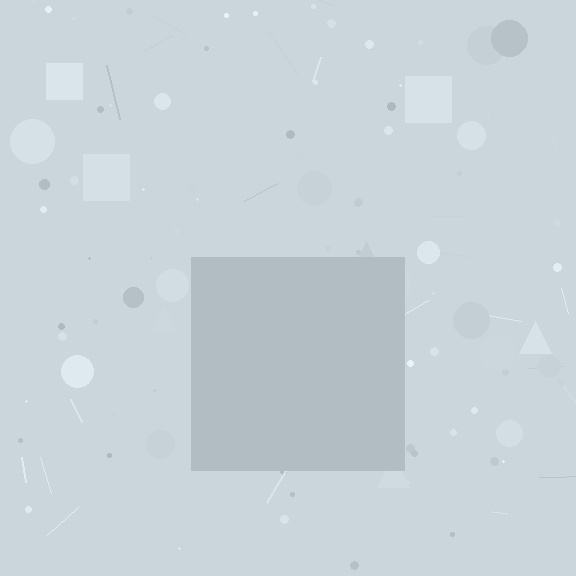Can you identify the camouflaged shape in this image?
The camouflaged shape is a square.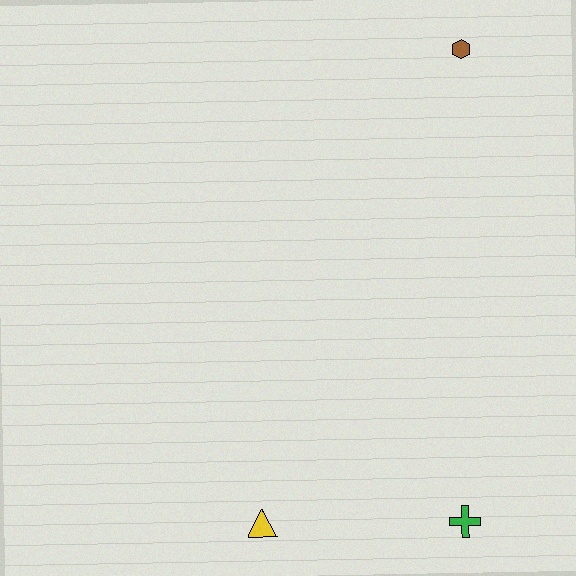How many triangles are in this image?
There is 1 triangle.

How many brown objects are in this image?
There is 1 brown object.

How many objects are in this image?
There are 3 objects.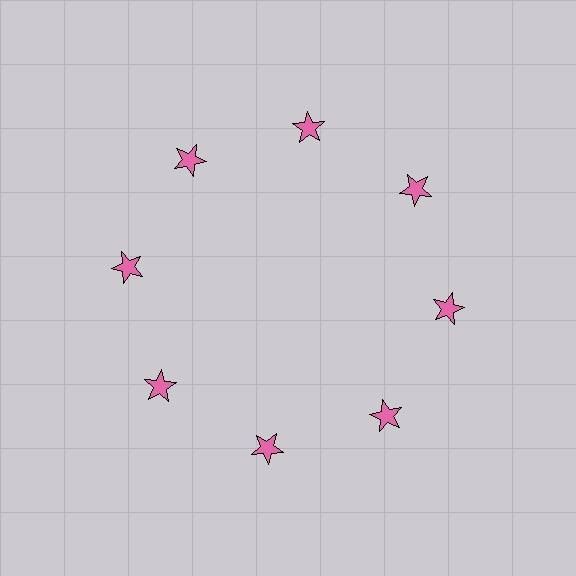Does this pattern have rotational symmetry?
Yes, this pattern has 8-fold rotational symmetry. It looks the same after rotating 45 degrees around the center.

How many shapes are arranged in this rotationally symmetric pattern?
There are 8 shapes, arranged in 8 groups of 1.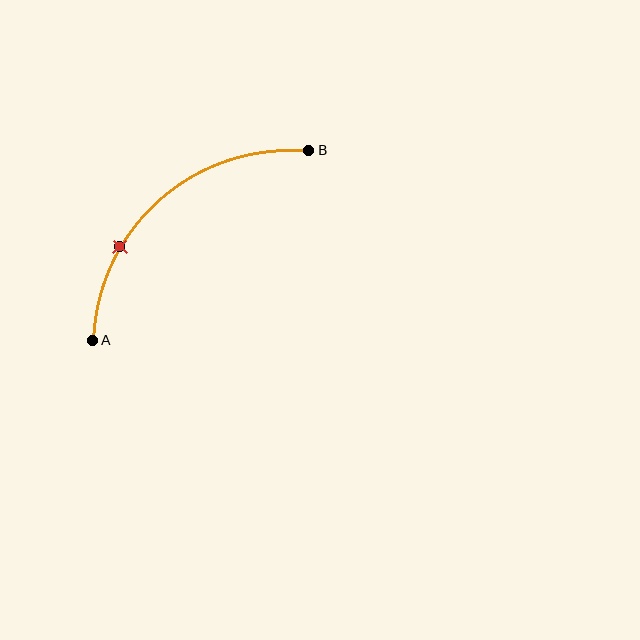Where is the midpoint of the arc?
The arc midpoint is the point on the curve farthest from the straight line joining A and B. It sits above and to the left of that line.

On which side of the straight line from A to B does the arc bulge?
The arc bulges above and to the left of the straight line connecting A and B.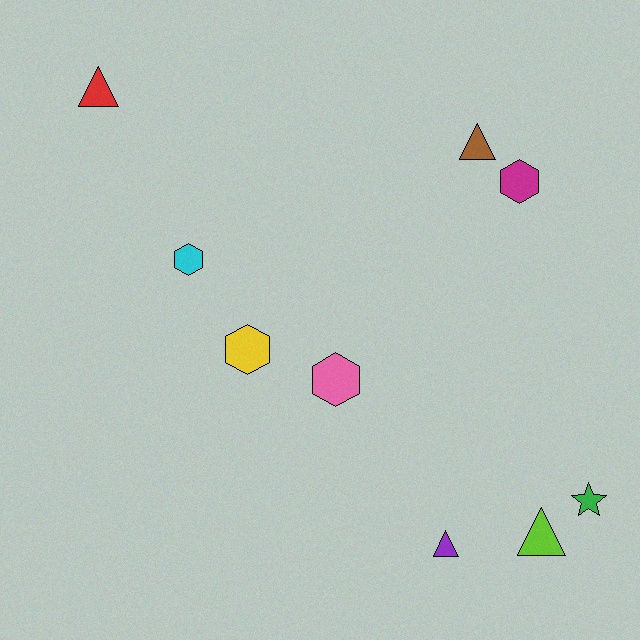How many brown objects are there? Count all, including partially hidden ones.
There is 1 brown object.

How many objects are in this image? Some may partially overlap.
There are 9 objects.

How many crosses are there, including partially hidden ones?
There are no crosses.